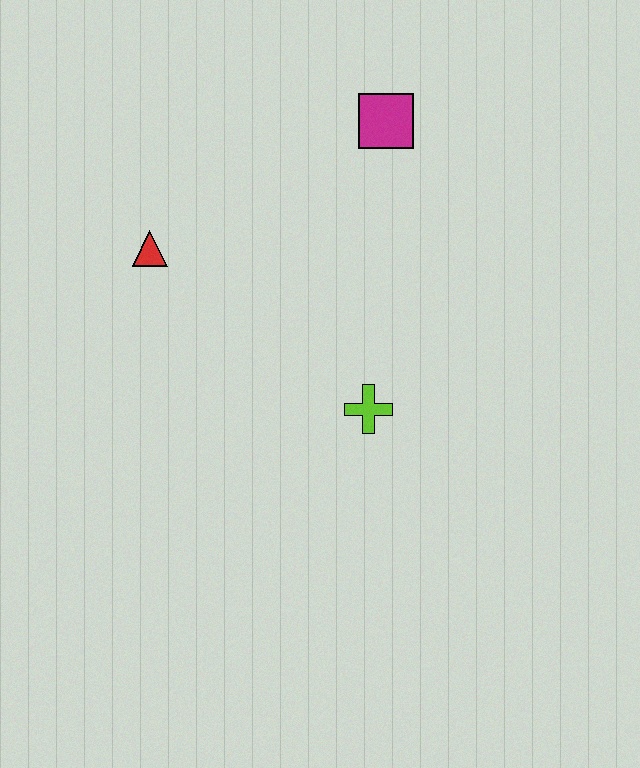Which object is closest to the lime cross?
The red triangle is closest to the lime cross.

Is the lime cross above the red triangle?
No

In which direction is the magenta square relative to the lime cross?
The magenta square is above the lime cross.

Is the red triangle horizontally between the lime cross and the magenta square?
No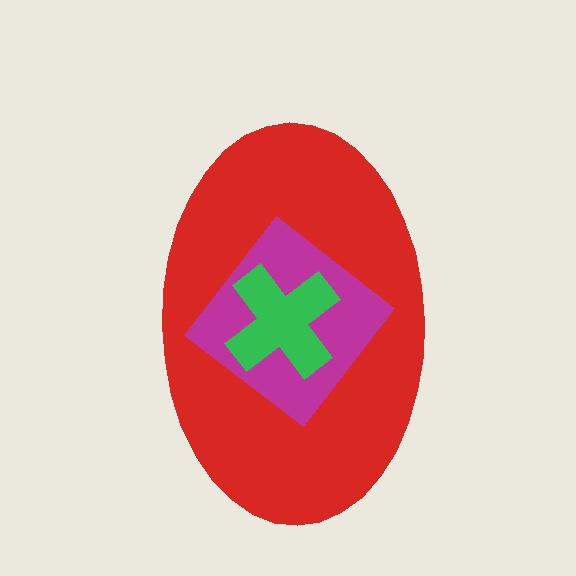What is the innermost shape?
The green cross.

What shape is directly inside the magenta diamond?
The green cross.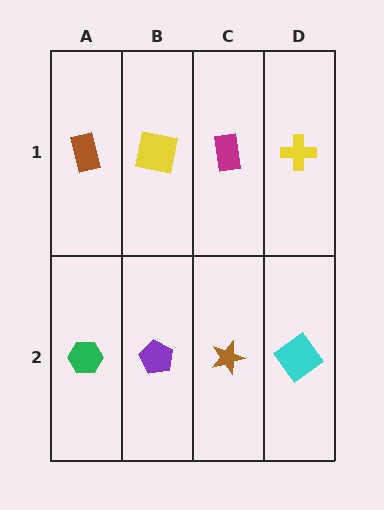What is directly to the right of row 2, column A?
A purple pentagon.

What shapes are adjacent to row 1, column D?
A cyan diamond (row 2, column D), a magenta rectangle (row 1, column C).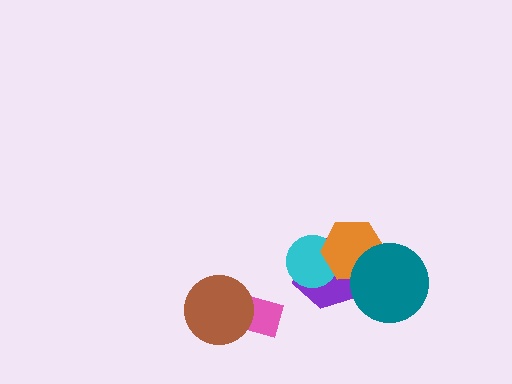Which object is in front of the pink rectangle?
The brown circle is in front of the pink rectangle.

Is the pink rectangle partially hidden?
Yes, it is partially covered by another shape.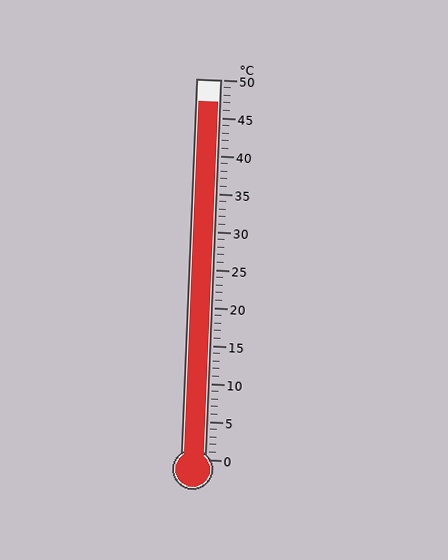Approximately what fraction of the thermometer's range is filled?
The thermometer is filled to approximately 95% of its range.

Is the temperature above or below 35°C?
The temperature is above 35°C.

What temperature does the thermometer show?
The thermometer shows approximately 47°C.